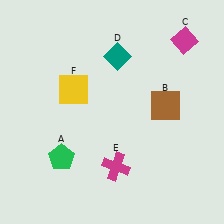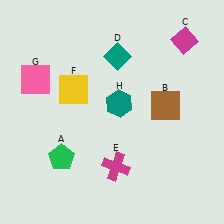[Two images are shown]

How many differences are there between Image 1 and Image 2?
There are 2 differences between the two images.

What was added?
A pink square (G), a teal hexagon (H) were added in Image 2.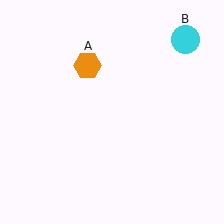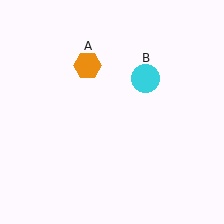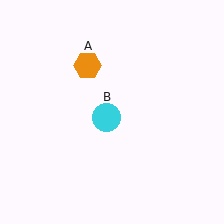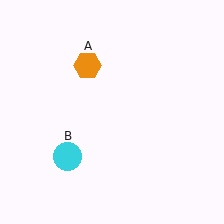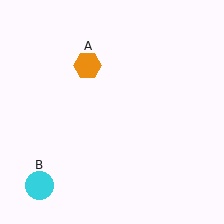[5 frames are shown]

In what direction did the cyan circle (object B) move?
The cyan circle (object B) moved down and to the left.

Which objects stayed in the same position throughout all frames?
Orange hexagon (object A) remained stationary.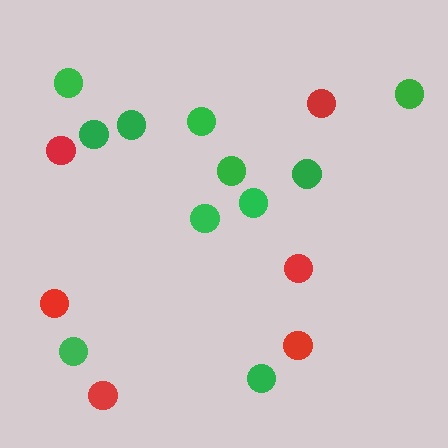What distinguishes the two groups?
There are 2 groups: one group of red circles (6) and one group of green circles (11).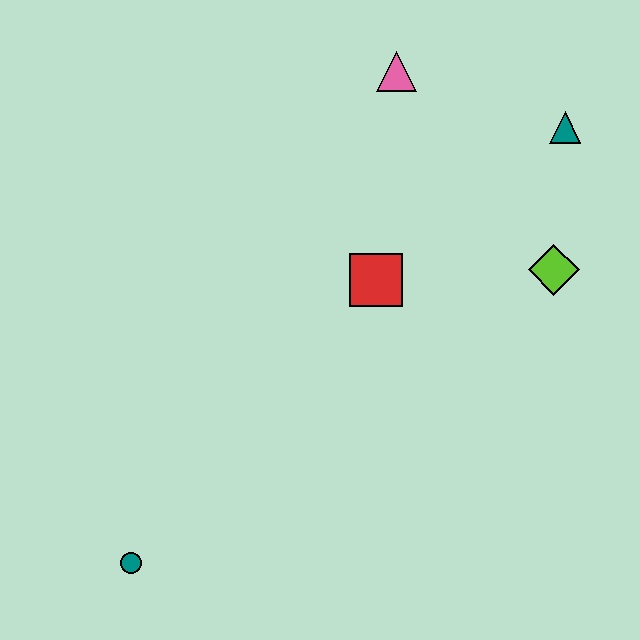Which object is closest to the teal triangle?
The lime diamond is closest to the teal triangle.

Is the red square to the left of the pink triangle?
Yes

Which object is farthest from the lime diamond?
The teal circle is farthest from the lime diamond.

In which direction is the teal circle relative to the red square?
The teal circle is below the red square.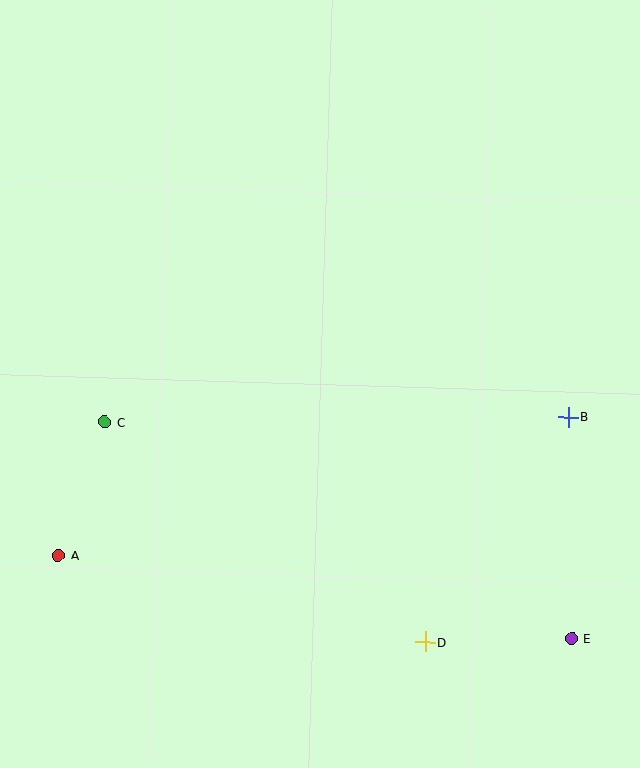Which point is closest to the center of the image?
Point C at (104, 422) is closest to the center.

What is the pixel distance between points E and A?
The distance between E and A is 520 pixels.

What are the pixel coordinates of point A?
Point A is at (59, 555).